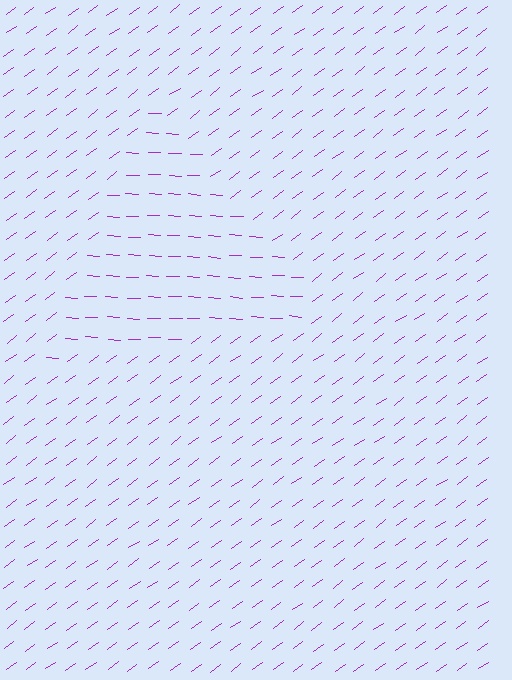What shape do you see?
I see a triangle.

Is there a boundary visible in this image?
Yes, there is a texture boundary formed by a change in line orientation.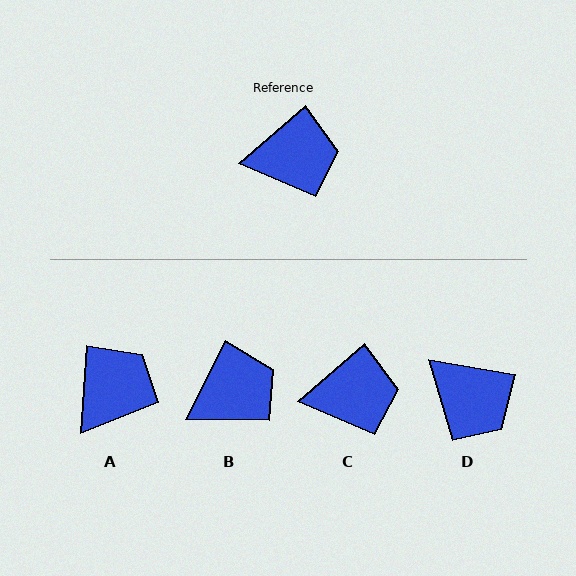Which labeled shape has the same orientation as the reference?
C.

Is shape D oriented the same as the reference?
No, it is off by about 50 degrees.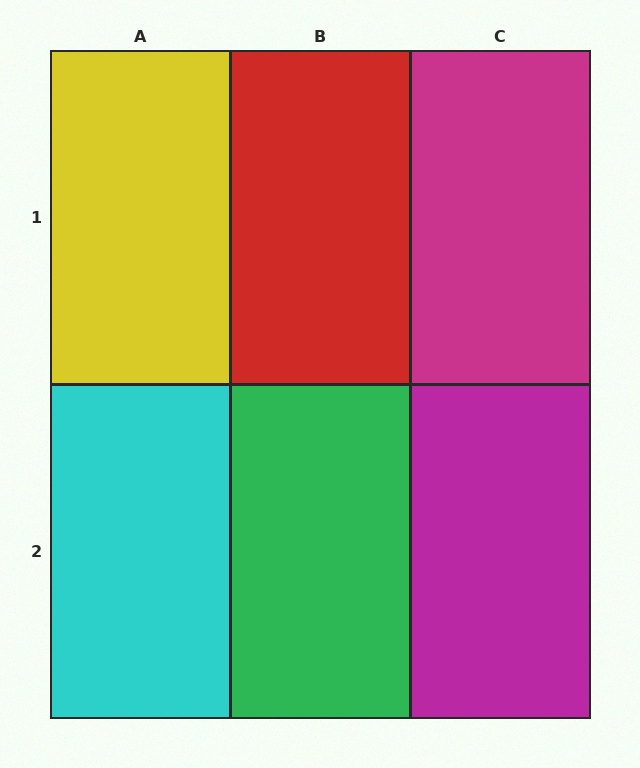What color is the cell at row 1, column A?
Yellow.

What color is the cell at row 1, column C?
Magenta.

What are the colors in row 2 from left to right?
Cyan, green, magenta.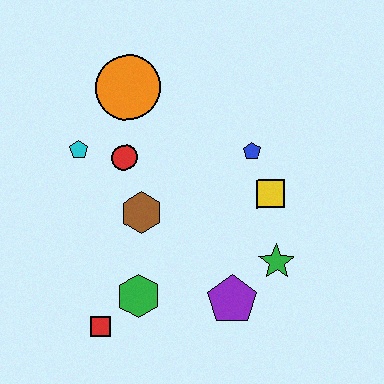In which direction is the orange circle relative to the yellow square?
The orange circle is to the left of the yellow square.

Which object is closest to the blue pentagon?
The yellow square is closest to the blue pentagon.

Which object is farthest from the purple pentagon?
The orange circle is farthest from the purple pentagon.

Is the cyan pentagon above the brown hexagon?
Yes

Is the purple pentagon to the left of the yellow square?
Yes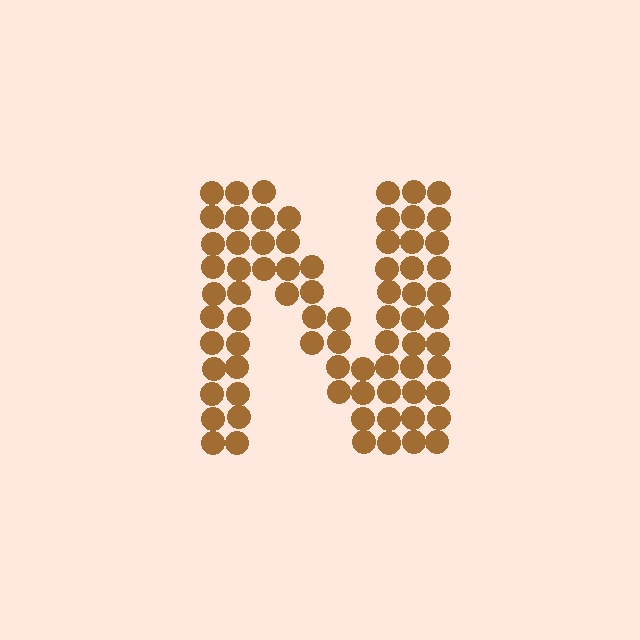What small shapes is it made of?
It is made of small circles.